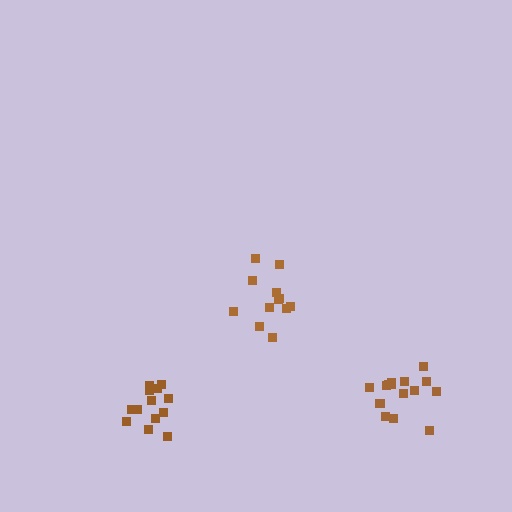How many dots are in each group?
Group 1: 12 dots, Group 2: 15 dots, Group 3: 13 dots (40 total).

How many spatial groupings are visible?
There are 3 spatial groupings.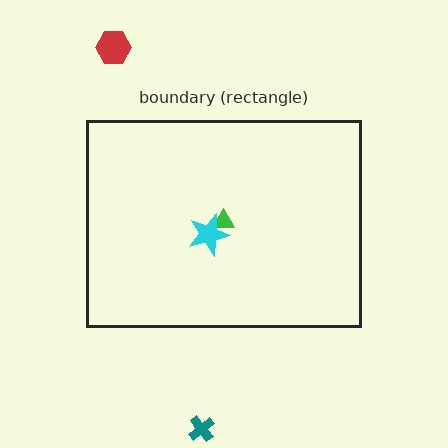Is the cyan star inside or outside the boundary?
Inside.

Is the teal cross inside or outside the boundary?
Outside.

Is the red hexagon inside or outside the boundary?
Outside.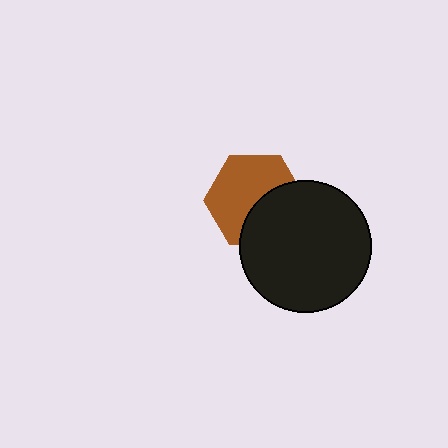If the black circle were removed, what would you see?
You would see the complete brown hexagon.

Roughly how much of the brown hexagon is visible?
About half of it is visible (roughly 60%).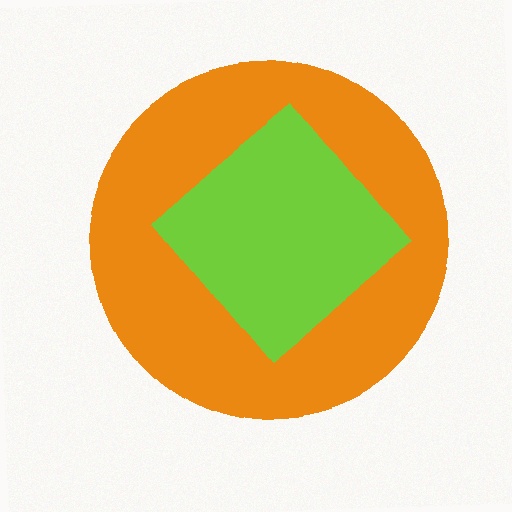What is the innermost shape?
The lime diamond.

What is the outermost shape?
The orange circle.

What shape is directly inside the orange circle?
The lime diamond.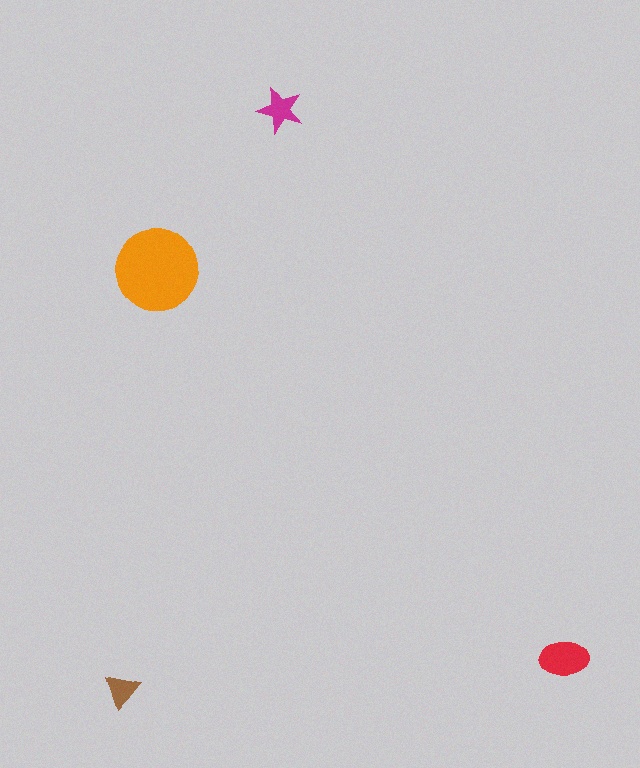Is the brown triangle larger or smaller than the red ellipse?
Smaller.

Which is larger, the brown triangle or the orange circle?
The orange circle.